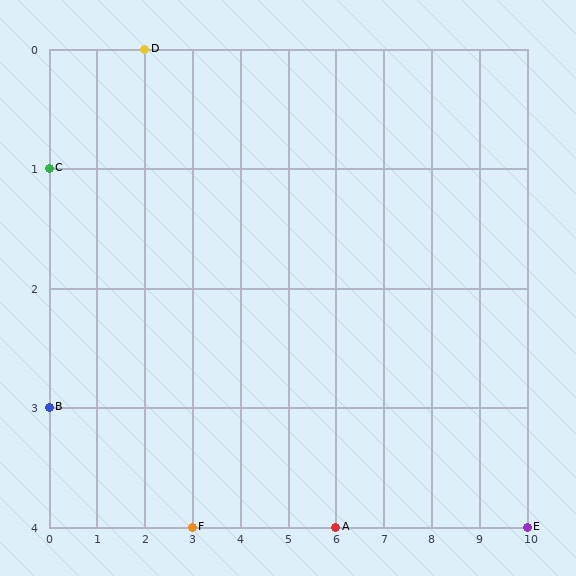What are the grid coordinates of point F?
Point F is at grid coordinates (3, 4).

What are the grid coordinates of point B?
Point B is at grid coordinates (0, 3).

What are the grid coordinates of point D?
Point D is at grid coordinates (2, 0).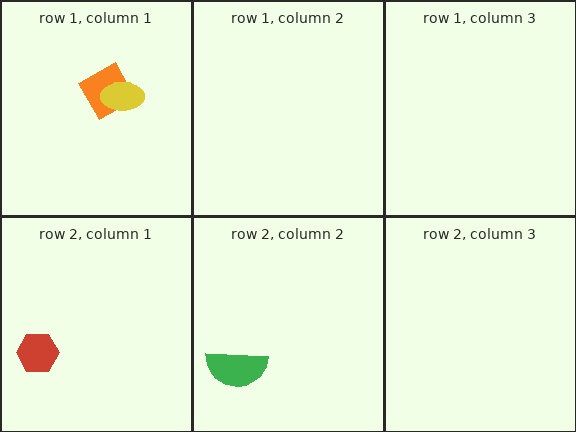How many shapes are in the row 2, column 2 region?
1.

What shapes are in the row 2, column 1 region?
The red hexagon.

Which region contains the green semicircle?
The row 2, column 2 region.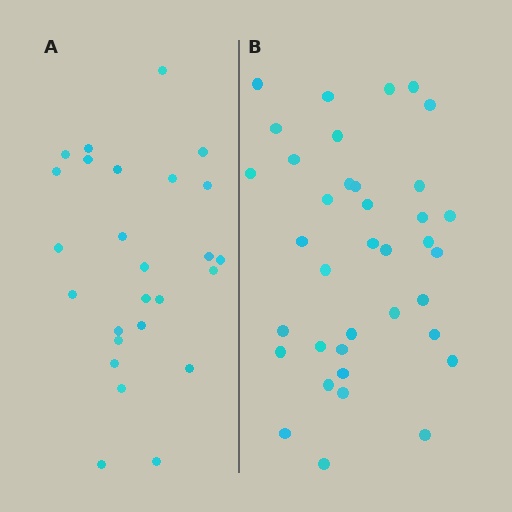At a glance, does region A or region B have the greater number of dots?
Region B (the right region) has more dots.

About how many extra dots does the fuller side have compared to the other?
Region B has roughly 12 or so more dots than region A.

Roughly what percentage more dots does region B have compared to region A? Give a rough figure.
About 40% more.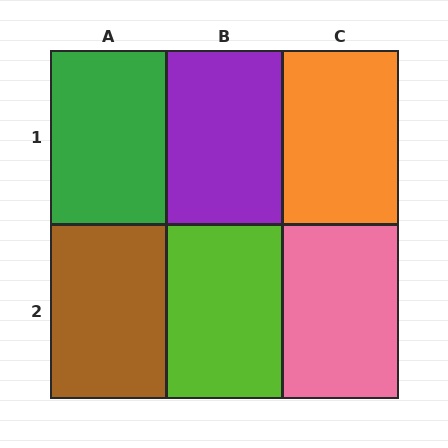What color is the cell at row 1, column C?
Orange.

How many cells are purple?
1 cell is purple.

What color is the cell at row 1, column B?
Purple.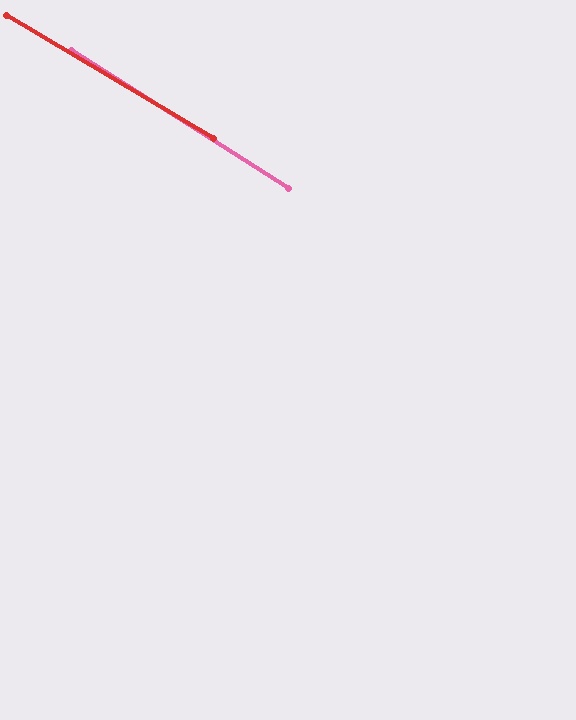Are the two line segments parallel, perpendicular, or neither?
Parallel — their directions differ by only 1.8°.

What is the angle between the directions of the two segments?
Approximately 2 degrees.